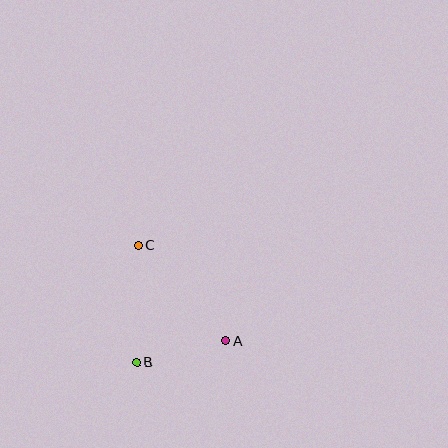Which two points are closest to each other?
Points A and B are closest to each other.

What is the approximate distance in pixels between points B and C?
The distance between B and C is approximately 117 pixels.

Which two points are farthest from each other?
Points A and C are farthest from each other.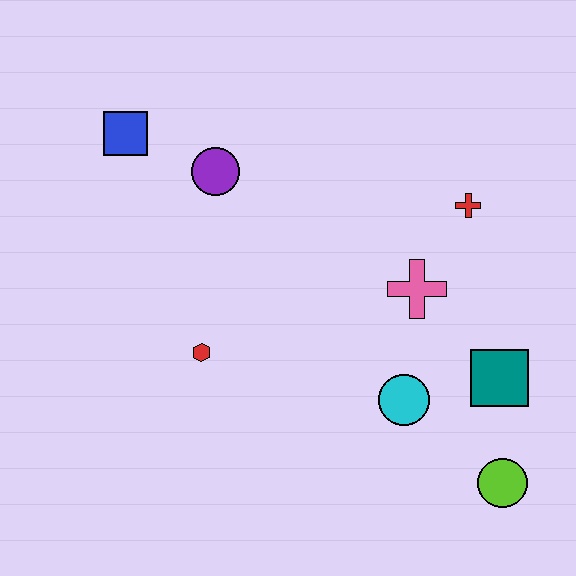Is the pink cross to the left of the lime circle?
Yes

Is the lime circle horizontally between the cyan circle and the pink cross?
No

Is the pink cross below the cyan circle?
No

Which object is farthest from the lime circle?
The blue square is farthest from the lime circle.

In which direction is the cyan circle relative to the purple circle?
The cyan circle is below the purple circle.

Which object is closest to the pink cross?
The red cross is closest to the pink cross.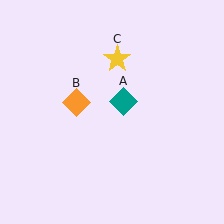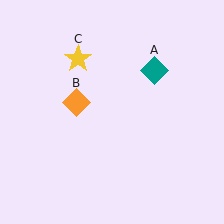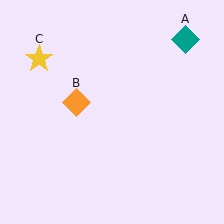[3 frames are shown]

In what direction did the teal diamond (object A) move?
The teal diamond (object A) moved up and to the right.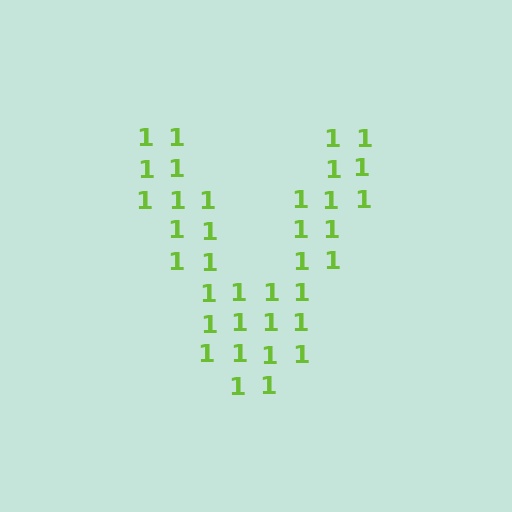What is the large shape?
The large shape is the letter V.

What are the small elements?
The small elements are digit 1's.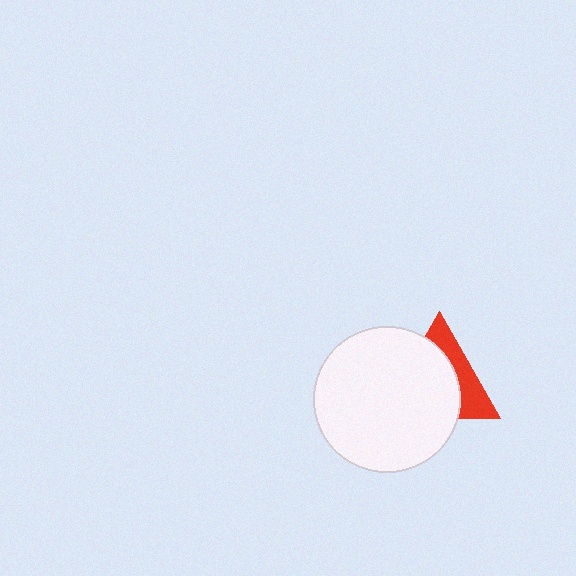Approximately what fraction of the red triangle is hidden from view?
Roughly 63% of the red triangle is hidden behind the white circle.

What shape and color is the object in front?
The object in front is a white circle.